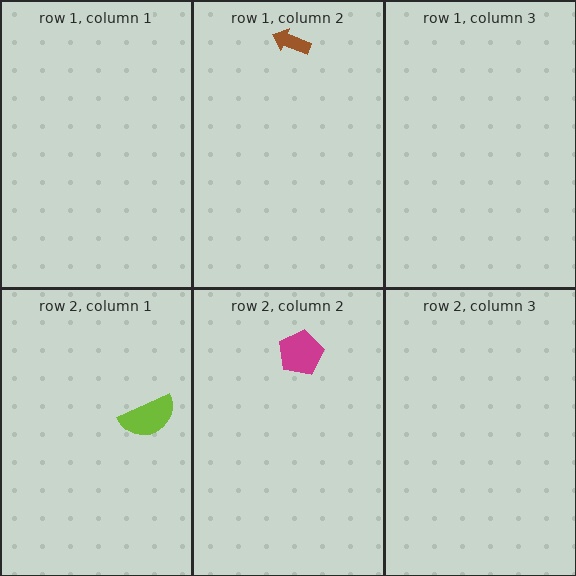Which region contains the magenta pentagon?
The row 2, column 2 region.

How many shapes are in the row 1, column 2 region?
1.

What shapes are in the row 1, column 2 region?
The brown arrow.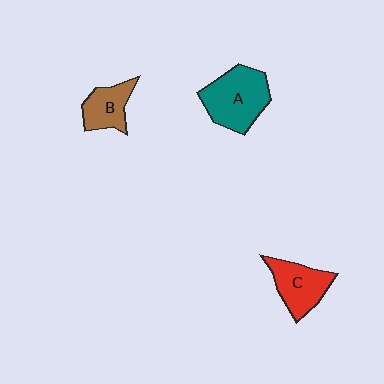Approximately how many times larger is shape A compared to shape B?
Approximately 1.7 times.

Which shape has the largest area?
Shape A (teal).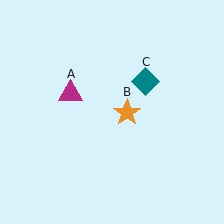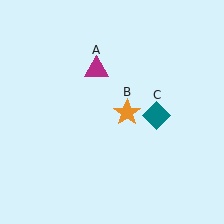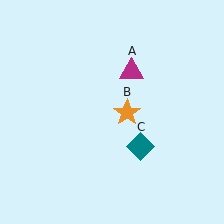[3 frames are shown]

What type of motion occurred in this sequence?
The magenta triangle (object A), teal diamond (object C) rotated clockwise around the center of the scene.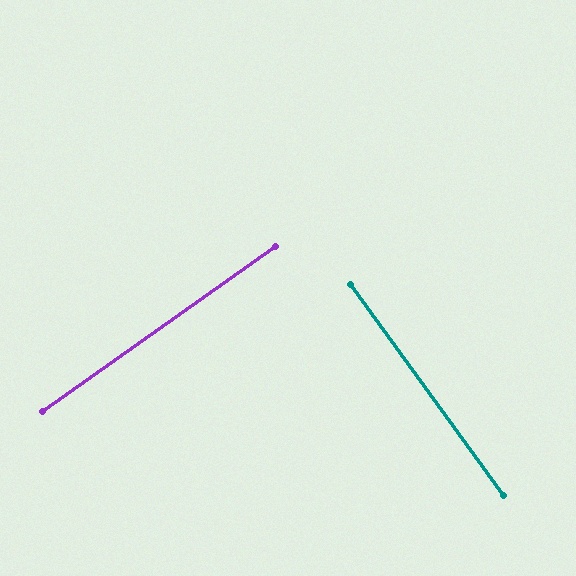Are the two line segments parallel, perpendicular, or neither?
Perpendicular — they meet at approximately 89°.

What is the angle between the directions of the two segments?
Approximately 89 degrees.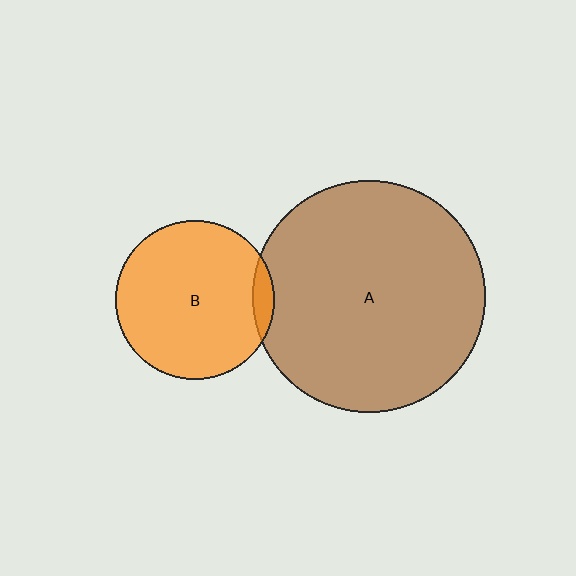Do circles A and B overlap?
Yes.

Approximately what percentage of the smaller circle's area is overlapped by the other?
Approximately 5%.